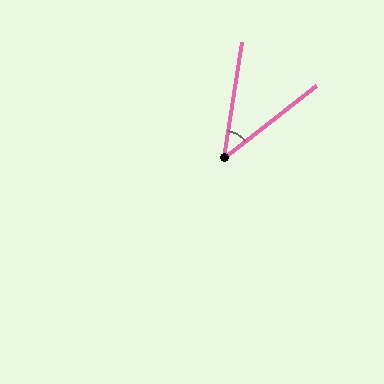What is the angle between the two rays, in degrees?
Approximately 43 degrees.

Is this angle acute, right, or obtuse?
It is acute.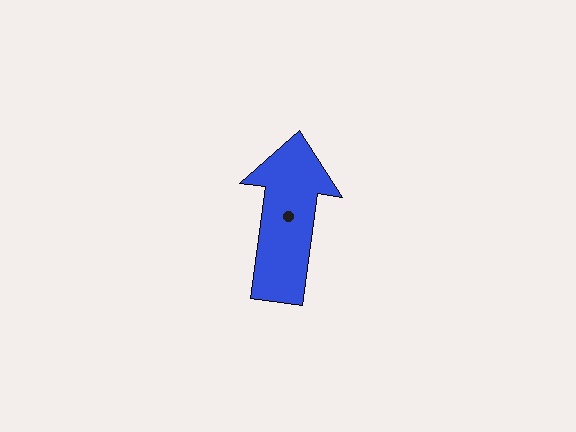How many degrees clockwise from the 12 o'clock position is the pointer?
Approximately 8 degrees.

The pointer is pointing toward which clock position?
Roughly 12 o'clock.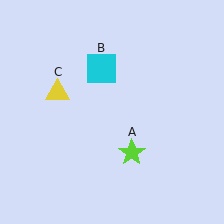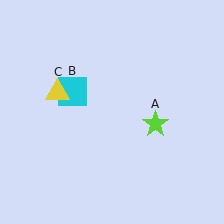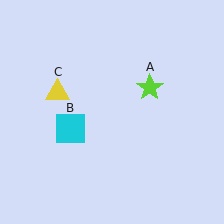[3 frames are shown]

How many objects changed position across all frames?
2 objects changed position: lime star (object A), cyan square (object B).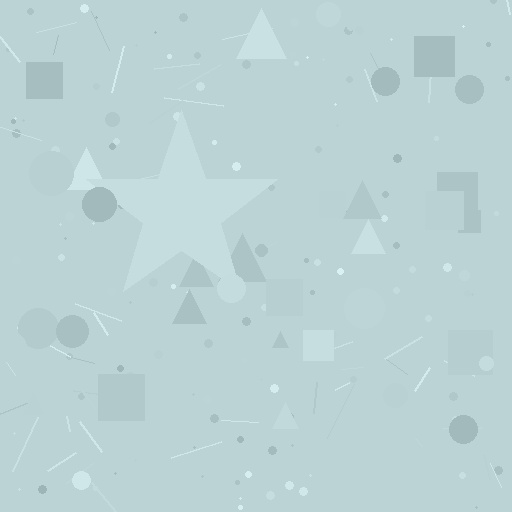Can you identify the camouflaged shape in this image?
The camouflaged shape is a star.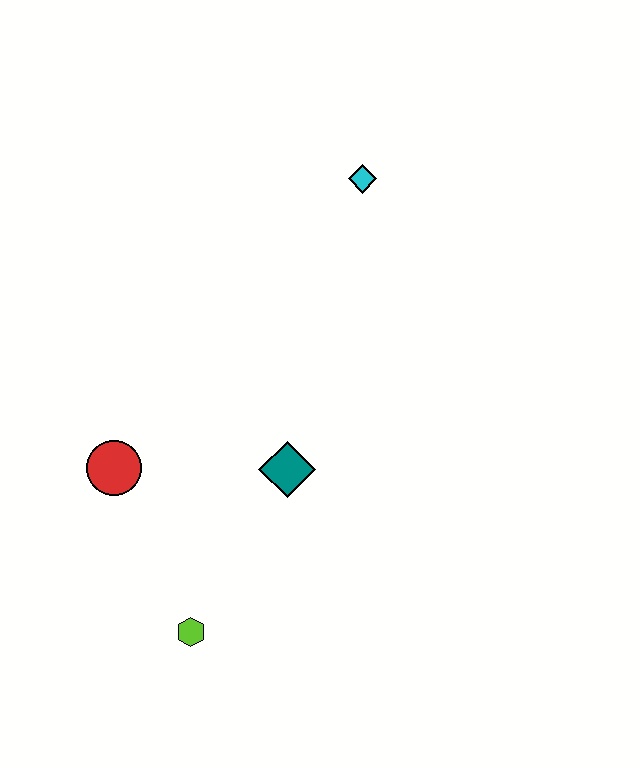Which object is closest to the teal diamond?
The red circle is closest to the teal diamond.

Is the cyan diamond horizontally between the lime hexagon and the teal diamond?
No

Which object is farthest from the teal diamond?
The cyan diamond is farthest from the teal diamond.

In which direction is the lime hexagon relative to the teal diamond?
The lime hexagon is below the teal diamond.